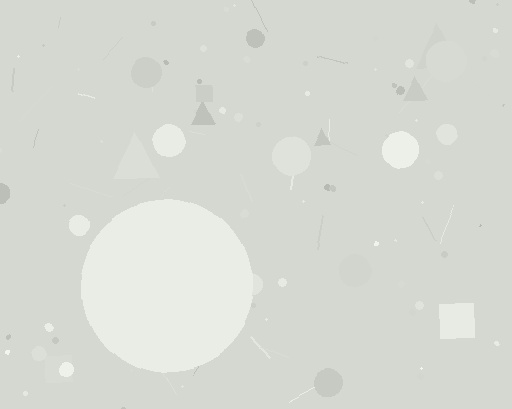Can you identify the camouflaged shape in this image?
The camouflaged shape is a circle.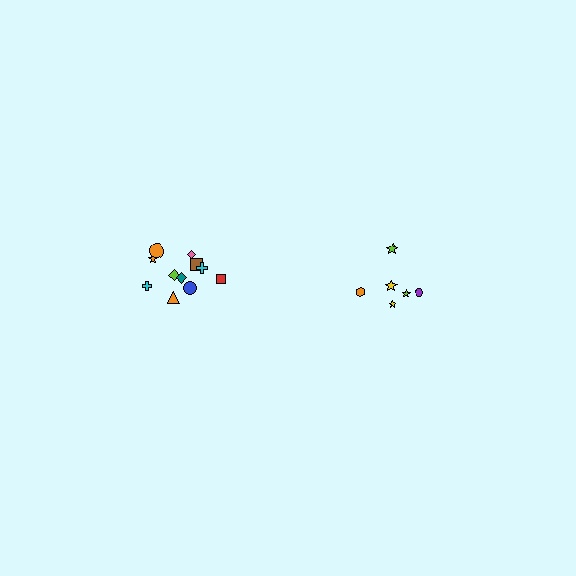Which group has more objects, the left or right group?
The left group.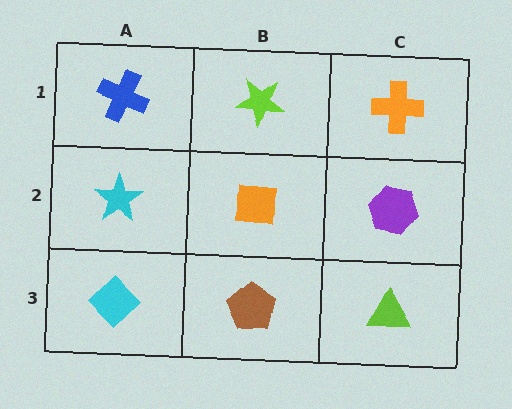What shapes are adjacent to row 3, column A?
A cyan star (row 2, column A), a brown pentagon (row 3, column B).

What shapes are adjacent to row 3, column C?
A purple hexagon (row 2, column C), a brown pentagon (row 3, column B).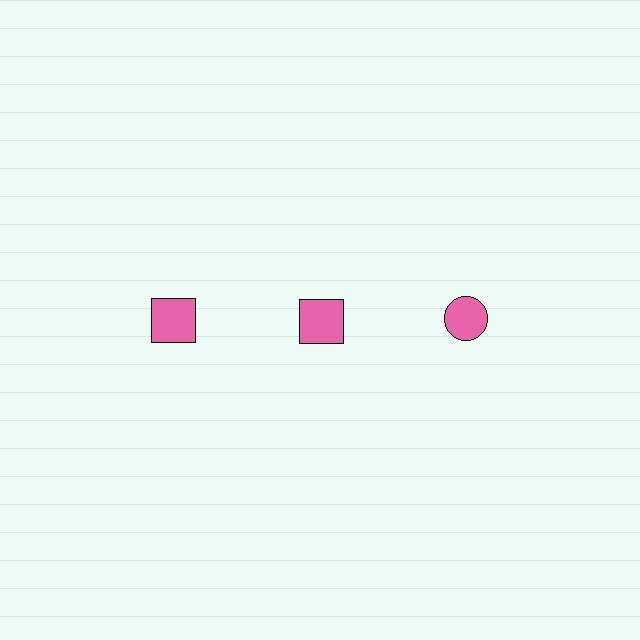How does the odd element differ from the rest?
It has a different shape: circle instead of square.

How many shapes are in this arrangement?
There are 3 shapes arranged in a grid pattern.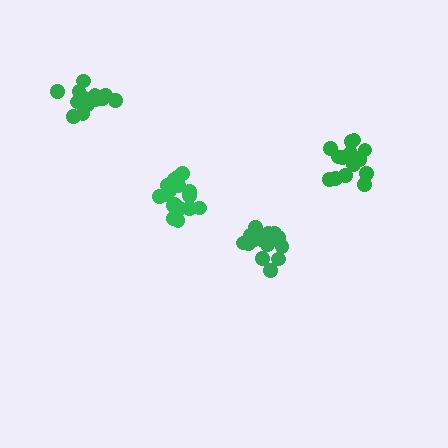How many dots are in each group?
Group 1: 18 dots, Group 2: 17 dots, Group 3: 14 dots, Group 4: 15 dots (64 total).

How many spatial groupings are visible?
There are 4 spatial groupings.